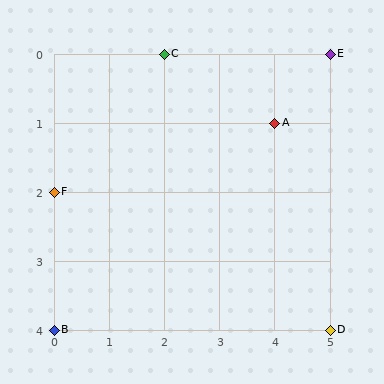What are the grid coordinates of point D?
Point D is at grid coordinates (5, 4).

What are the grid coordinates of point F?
Point F is at grid coordinates (0, 2).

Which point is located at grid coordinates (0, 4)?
Point B is at (0, 4).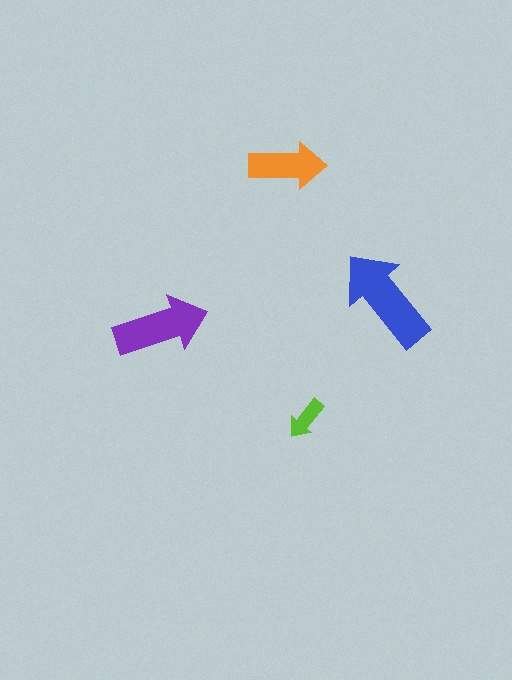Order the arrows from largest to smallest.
the blue one, the purple one, the orange one, the lime one.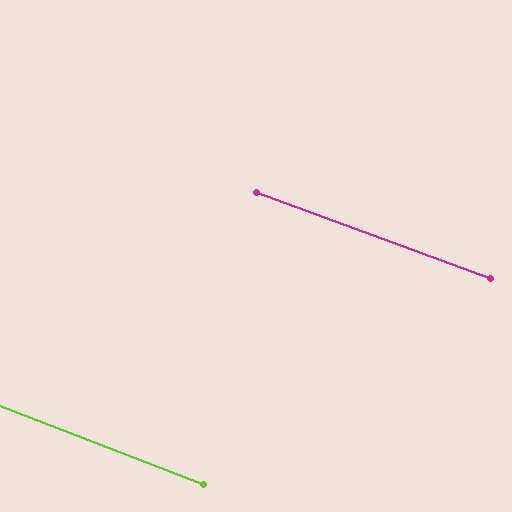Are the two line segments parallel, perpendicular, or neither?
Parallel — their directions differ by only 0.8°.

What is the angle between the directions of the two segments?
Approximately 1 degree.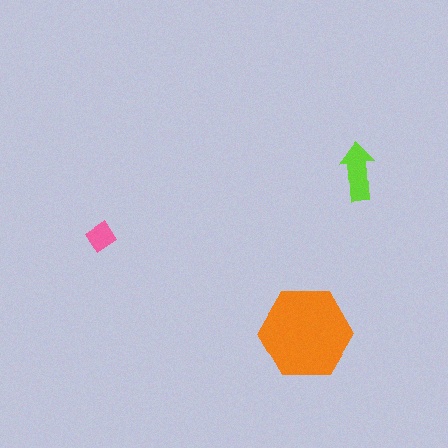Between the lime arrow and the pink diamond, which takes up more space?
The lime arrow.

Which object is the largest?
The orange hexagon.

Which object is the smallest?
The pink diamond.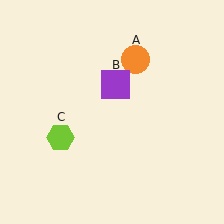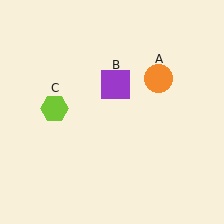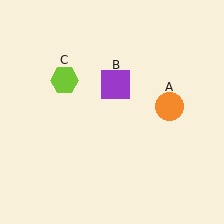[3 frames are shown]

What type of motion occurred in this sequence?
The orange circle (object A), lime hexagon (object C) rotated clockwise around the center of the scene.